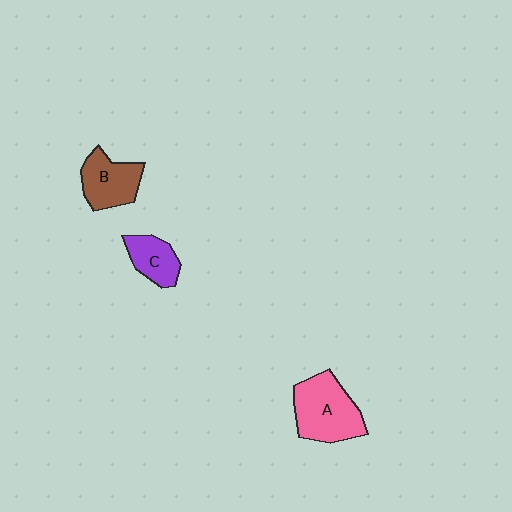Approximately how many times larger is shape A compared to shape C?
Approximately 1.8 times.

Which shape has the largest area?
Shape A (pink).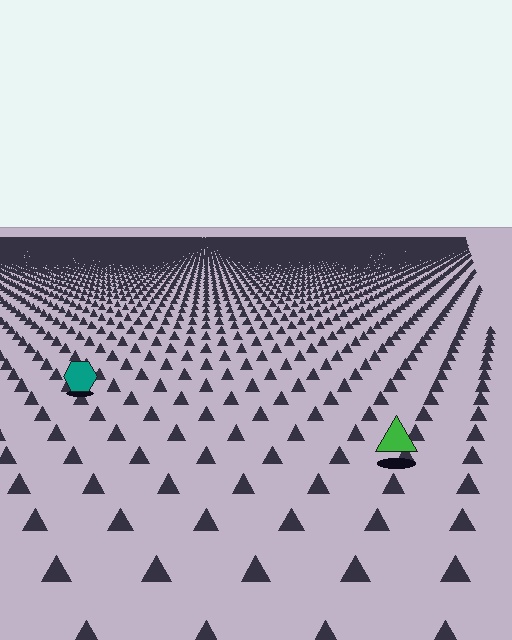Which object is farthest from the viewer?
The teal hexagon is farthest from the viewer. It appears smaller and the ground texture around it is denser.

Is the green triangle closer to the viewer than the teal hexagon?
Yes. The green triangle is closer — you can tell from the texture gradient: the ground texture is coarser near it.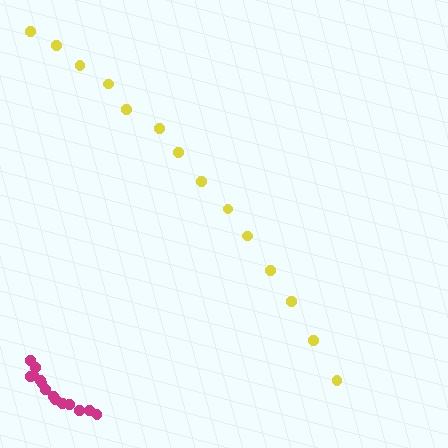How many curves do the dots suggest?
There are 2 distinct paths.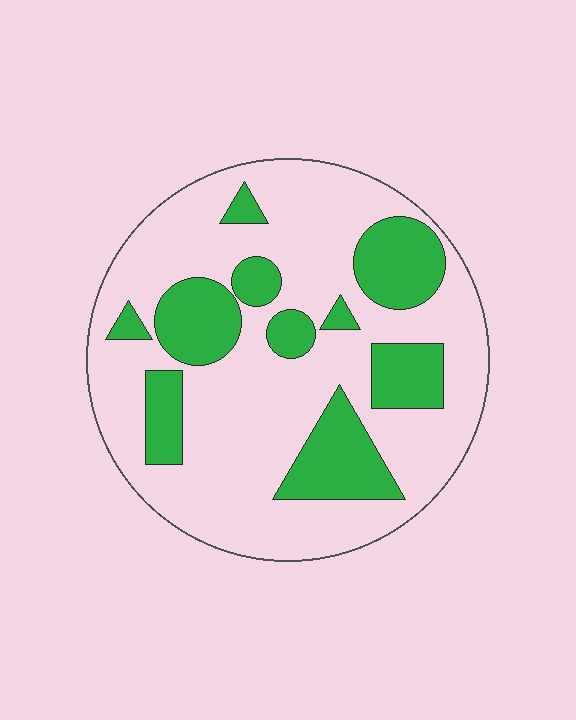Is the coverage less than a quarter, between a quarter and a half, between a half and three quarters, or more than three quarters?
Between a quarter and a half.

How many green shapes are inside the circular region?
10.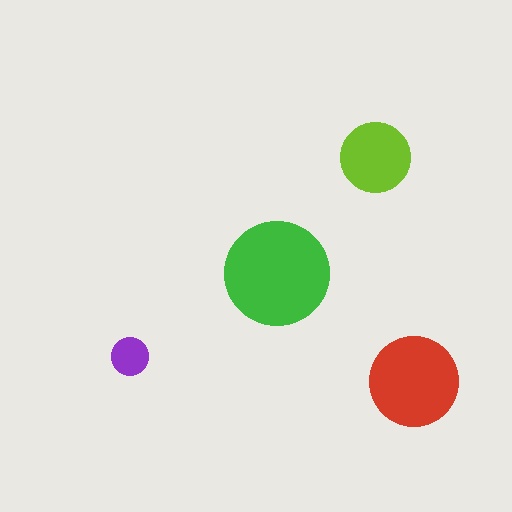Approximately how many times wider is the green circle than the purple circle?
About 3 times wider.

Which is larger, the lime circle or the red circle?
The red one.